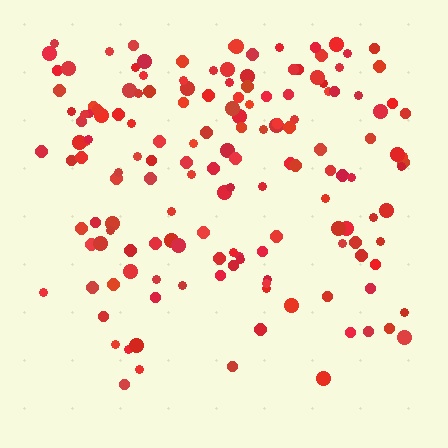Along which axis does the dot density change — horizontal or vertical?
Vertical.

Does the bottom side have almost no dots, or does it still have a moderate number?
Still a moderate number, just noticeably fewer than the top.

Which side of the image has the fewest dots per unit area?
The bottom.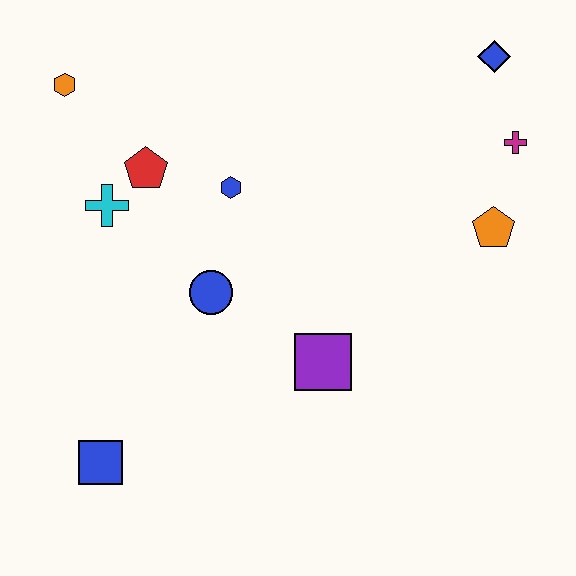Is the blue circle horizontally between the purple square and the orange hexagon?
Yes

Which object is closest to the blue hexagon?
The red pentagon is closest to the blue hexagon.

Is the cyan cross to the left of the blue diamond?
Yes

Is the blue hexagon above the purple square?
Yes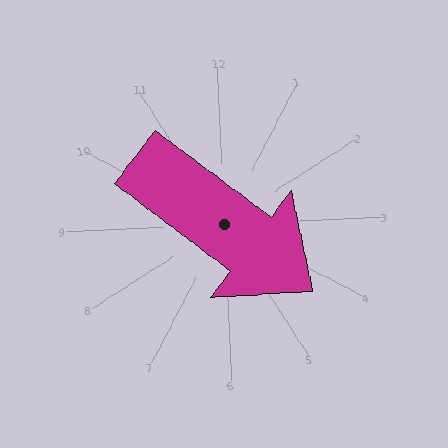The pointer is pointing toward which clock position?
Roughly 4 o'clock.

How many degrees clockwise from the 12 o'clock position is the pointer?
Approximately 130 degrees.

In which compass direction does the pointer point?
Southeast.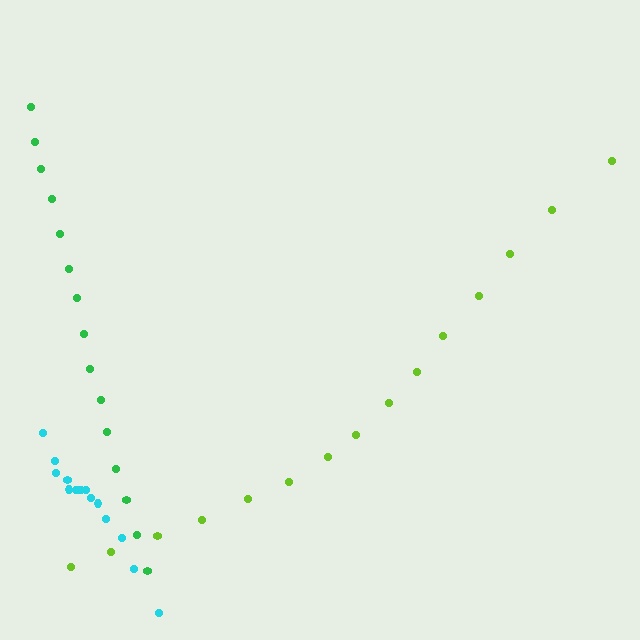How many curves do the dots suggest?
There are 3 distinct paths.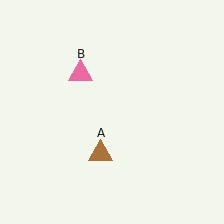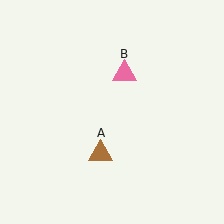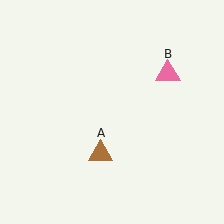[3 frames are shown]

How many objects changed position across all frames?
1 object changed position: pink triangle (object B).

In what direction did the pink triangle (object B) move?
The pink triangle (object B) moved right.